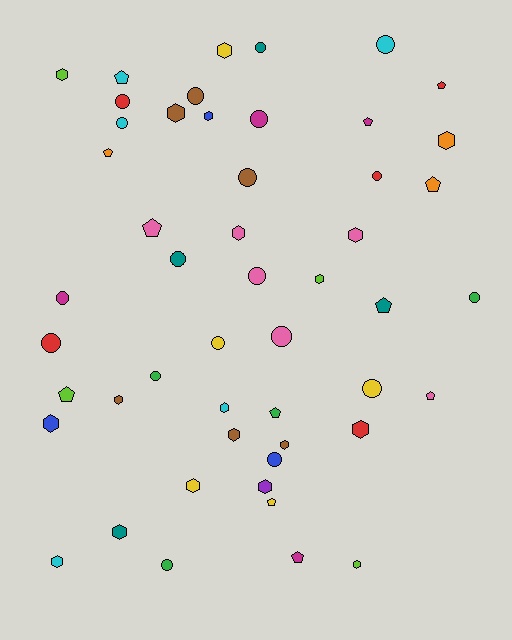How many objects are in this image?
There are 50 objects.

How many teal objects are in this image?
There are 4 teal objects.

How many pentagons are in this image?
There are 12 pentagons.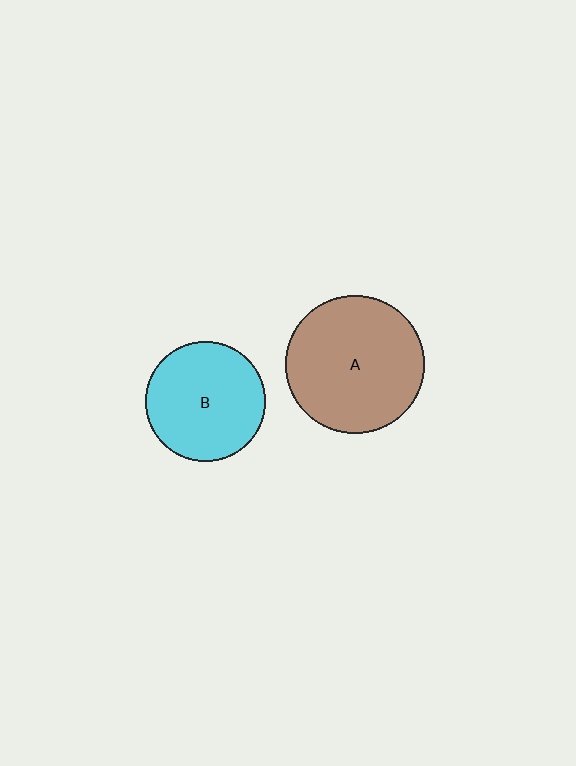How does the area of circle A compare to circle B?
Approximately 1.3 times.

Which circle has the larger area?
Circle A (brown).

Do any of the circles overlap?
No, none of the circles overlap.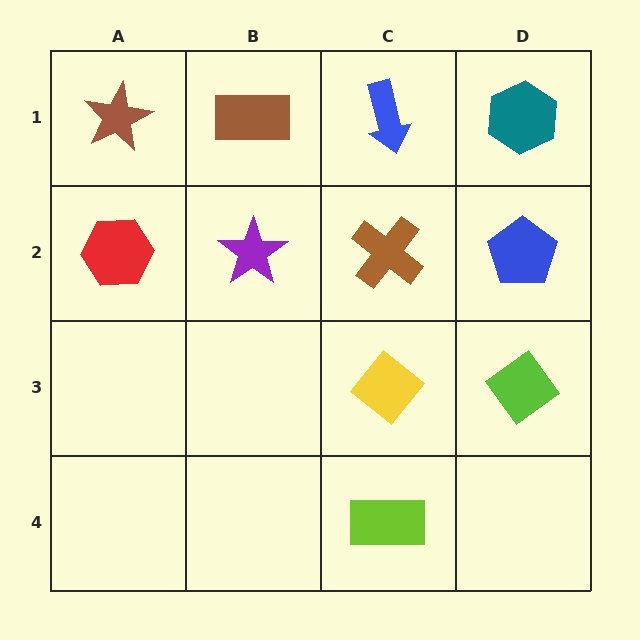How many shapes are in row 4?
1 shape.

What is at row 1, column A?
A brown star.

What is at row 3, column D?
A lime diamond.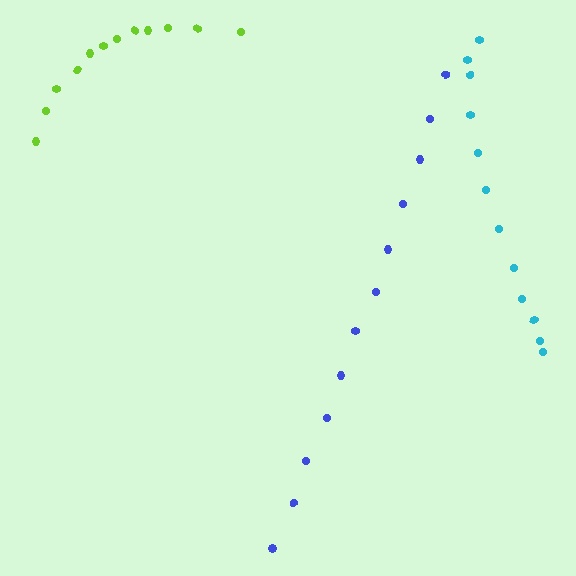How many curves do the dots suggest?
There are 3 distinct paths.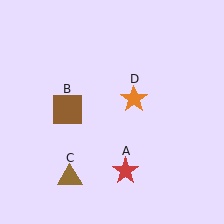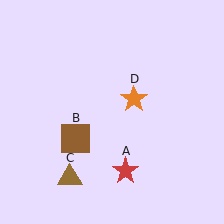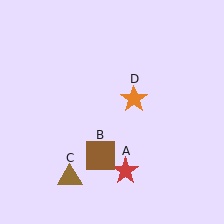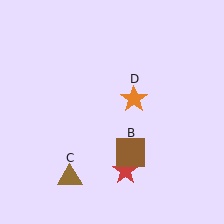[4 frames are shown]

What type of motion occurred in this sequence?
The brown square (object B) rotated counterclockwise around the center of the scene.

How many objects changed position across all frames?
1 object changed position: brown square (object B).